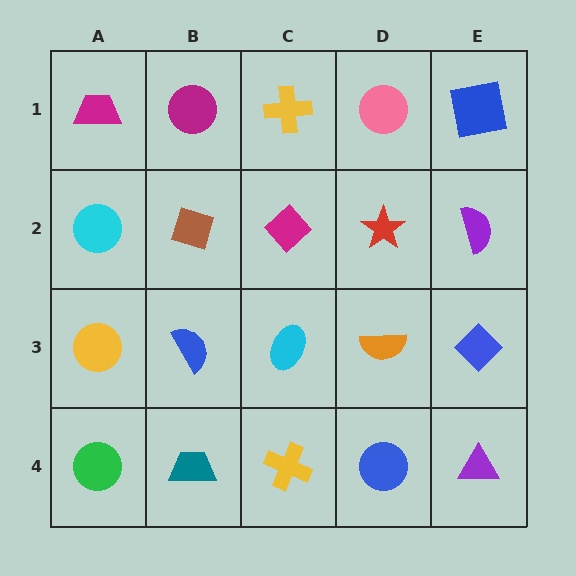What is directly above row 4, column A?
A yellow circle.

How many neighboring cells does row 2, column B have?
4.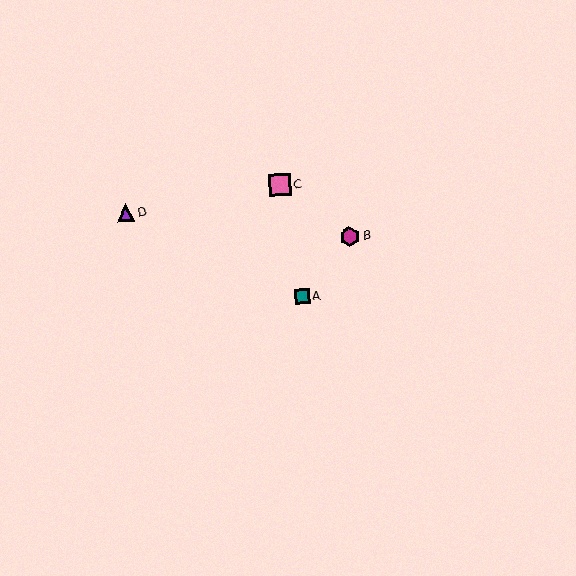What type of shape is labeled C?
Shape C is a pink square.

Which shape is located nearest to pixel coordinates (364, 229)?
The magenta hexagon (labeled B) at (349, 236) is nearest to that location.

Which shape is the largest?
The pink square (labeled C) is the largest.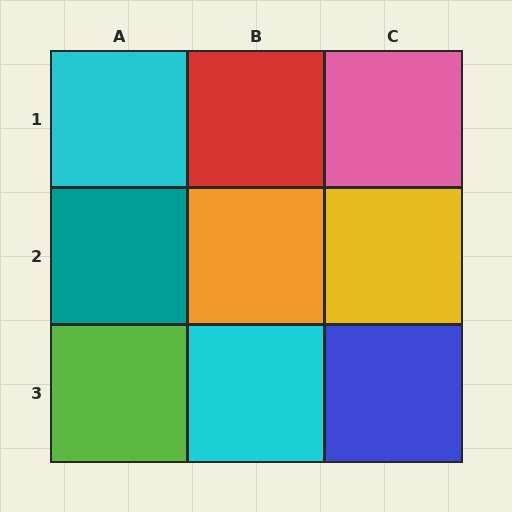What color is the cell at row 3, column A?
Lime.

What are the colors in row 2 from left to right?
Teal, orange, yellow.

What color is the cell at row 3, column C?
Blue.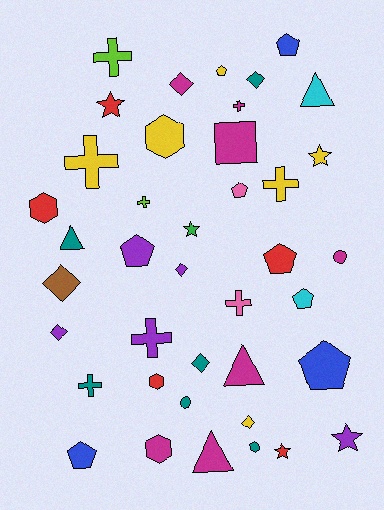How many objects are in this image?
There are 40 objects.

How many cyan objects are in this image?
There are 2 cyan objects.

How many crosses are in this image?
There are 8 crosses.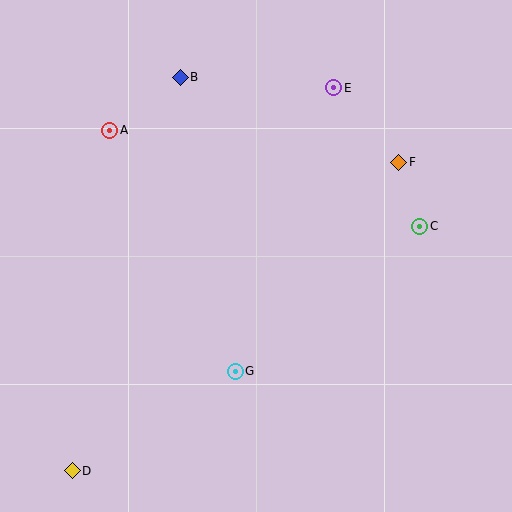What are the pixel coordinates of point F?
Point F is at (399, 162).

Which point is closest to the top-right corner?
Point F is closest to the top-right corner.